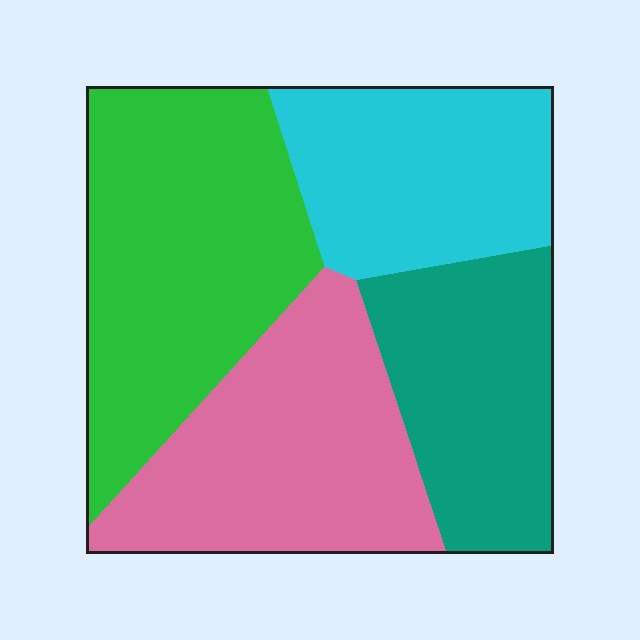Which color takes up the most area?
Green, at roughly 30%.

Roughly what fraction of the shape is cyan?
Cyan covers roughly 20% of the shape.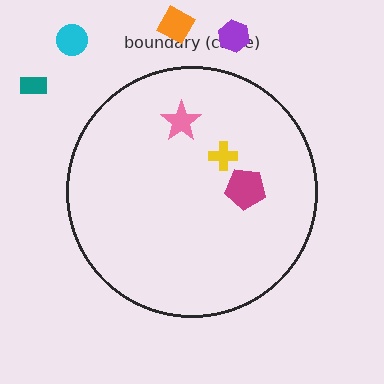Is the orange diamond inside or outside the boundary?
Outside.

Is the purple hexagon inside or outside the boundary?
Outside.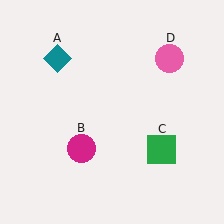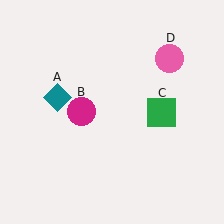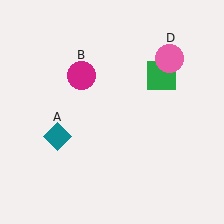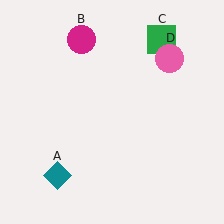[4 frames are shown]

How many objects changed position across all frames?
3 objects changed position: teal diamond (object A), magenta circle (object B), green square (object C).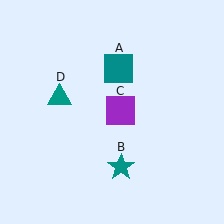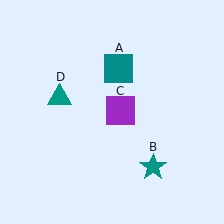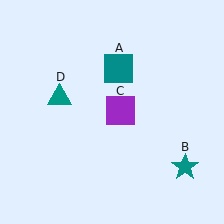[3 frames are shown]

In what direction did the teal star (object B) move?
The teal star (object B) moved right.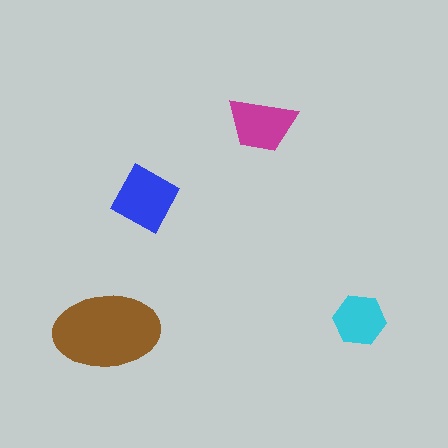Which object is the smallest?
The cyan hexagon.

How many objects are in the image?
There are 4 objects in the image.